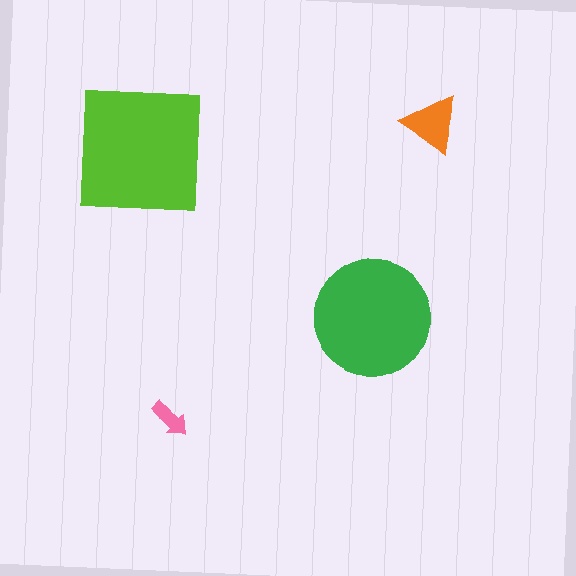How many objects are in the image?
There are 4 objects in the image.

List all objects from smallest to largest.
The pink arrow, the orange triangle, the green circle, the lime square.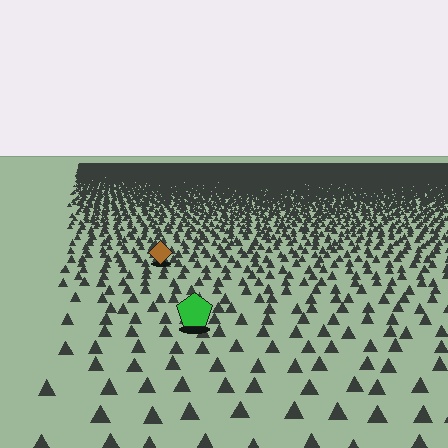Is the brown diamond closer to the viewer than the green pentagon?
No. The green pentagon is closer — you can tell from the texture gradient: the ground texture is coarser near it.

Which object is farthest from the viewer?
The brown diamond is farthest from the viewer. It appears smaller and the ground texture around it is denser.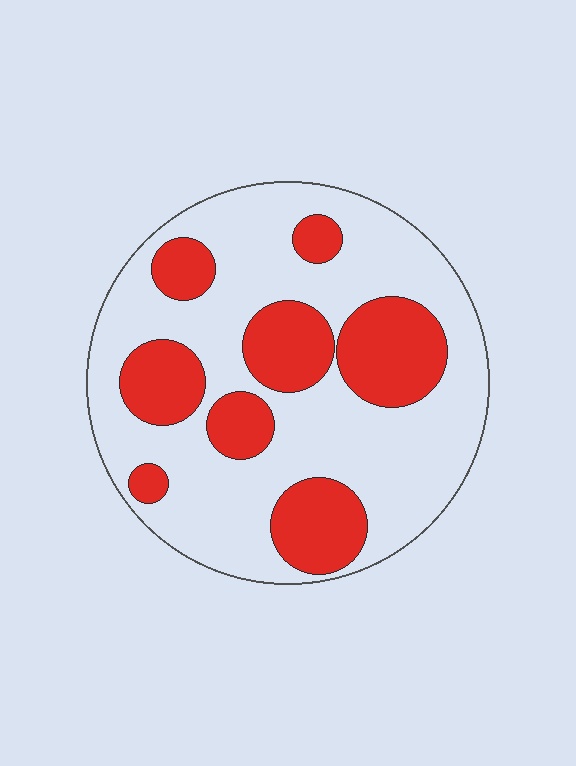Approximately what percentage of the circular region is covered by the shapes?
Approximately 30%.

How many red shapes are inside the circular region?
8.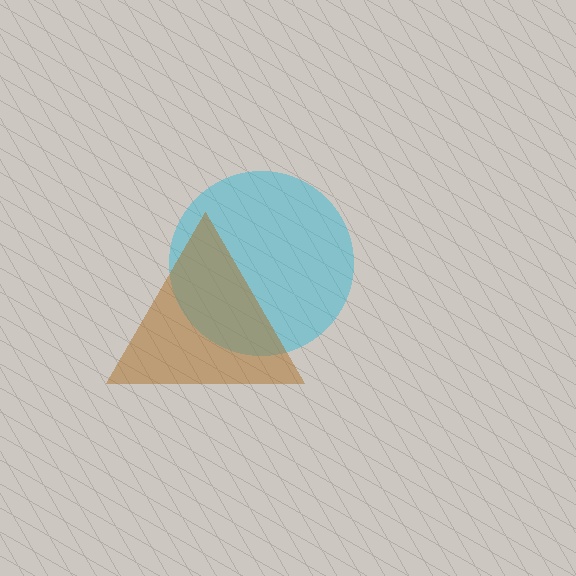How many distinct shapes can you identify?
There are 2 distinct shapes: a cyan circle, a brown triangle.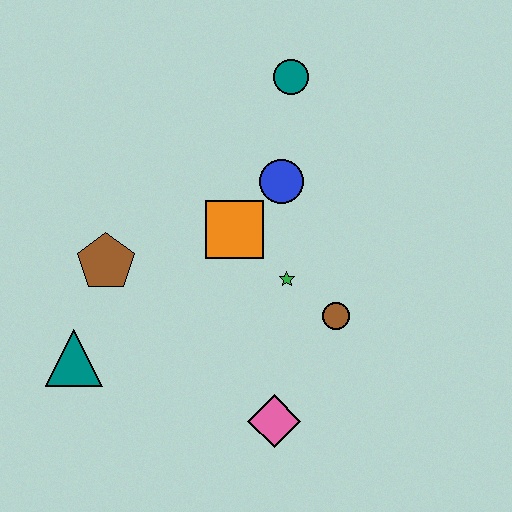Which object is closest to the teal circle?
The blue circle is closest to the teal circle.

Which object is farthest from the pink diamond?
The teal circle is farthest from the pink diamond.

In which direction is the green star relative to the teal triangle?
The green star is to the right of the teal triangle.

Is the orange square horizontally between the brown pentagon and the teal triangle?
No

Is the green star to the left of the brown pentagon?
No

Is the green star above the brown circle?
Yes